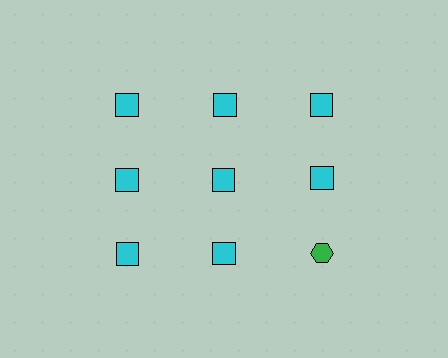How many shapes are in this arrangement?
There are 9 shapes arranged in a grid pattern.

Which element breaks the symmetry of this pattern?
The green hexagon in the third row, center column breaks the symmetry. All other shapes are cyan squares.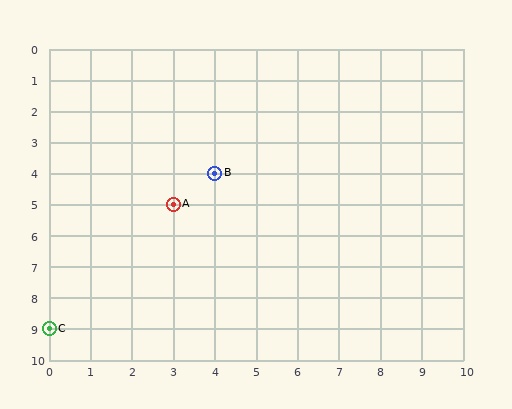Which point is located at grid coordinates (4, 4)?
Point B is at (4, 4).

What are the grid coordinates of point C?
Point C is at grid coordinates (0, 9).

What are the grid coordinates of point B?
Point B is at grid coordinates (4, 4).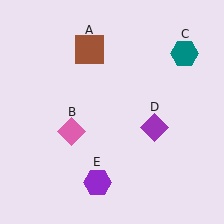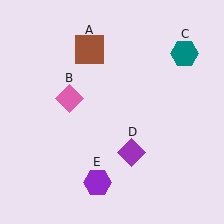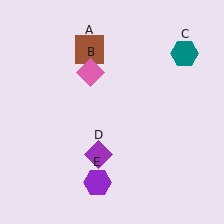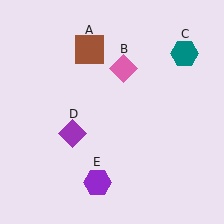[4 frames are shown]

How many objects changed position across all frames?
2 objects changed position: pink diamond (object B), purple diamond (object D).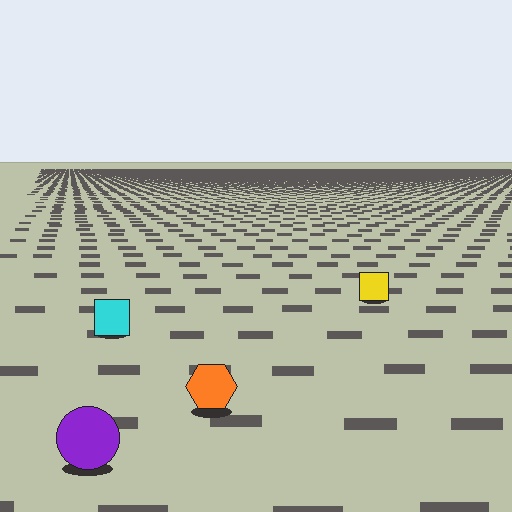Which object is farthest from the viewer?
The yellow square is farthest from the viewer. It appears smaller and the ground texture around it is denser.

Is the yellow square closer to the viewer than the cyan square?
No. The cyan square is closer — you can tell from the texture gradient: the ground texture is coarser near it.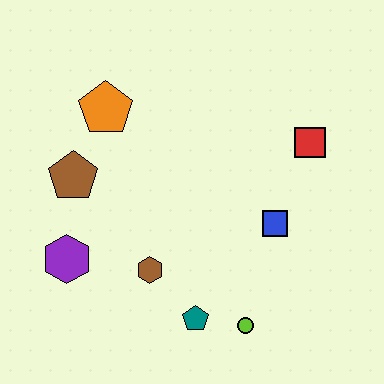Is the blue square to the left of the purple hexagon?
No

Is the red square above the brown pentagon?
Yes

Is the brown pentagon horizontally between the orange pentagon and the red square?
No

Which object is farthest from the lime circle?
The orange pentagon is farthest from the lime circle.